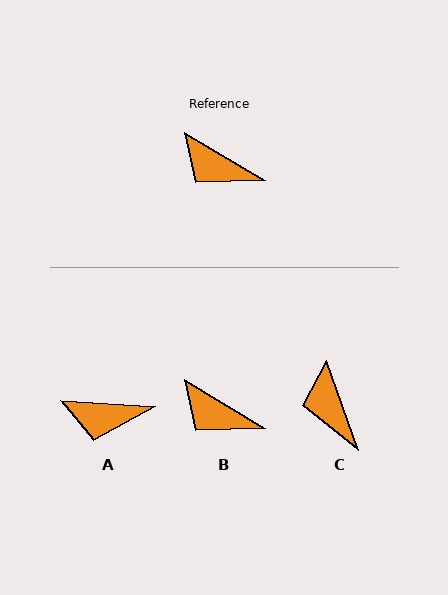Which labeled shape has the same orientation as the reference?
B.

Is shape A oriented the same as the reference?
No, it is off by about 27 degrees.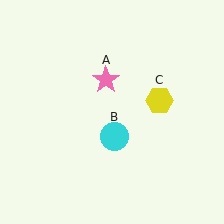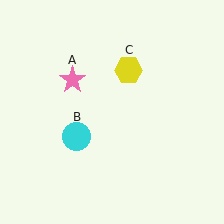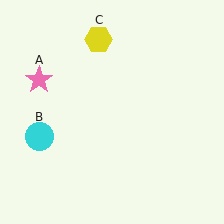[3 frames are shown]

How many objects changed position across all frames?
3 objects changed position: pink star (object A), cyan circle (object B), yellow hexagon (object C).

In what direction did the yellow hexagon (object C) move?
The yellow hexagon (object C) moved up and to the left.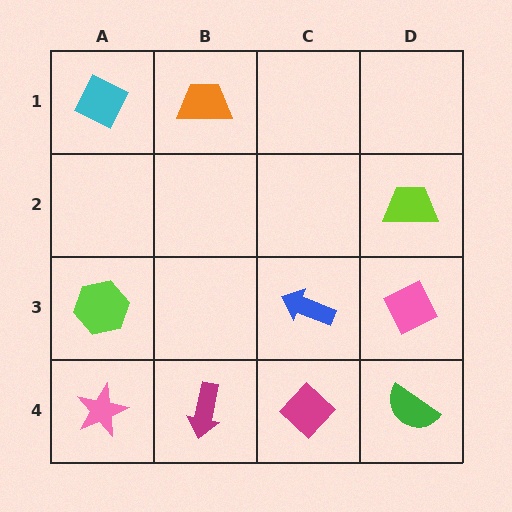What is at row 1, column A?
A cyan diamond.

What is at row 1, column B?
An orange trapezoid.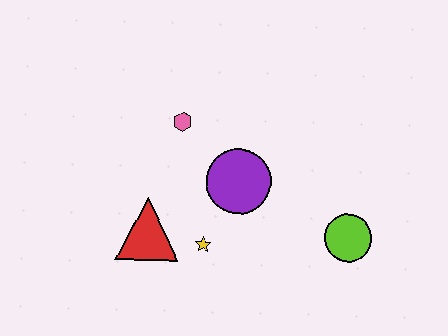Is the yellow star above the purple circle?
No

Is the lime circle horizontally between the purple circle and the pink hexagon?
No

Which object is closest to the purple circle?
The yellow star is closest to the purple circle.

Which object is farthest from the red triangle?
The lime circle is farthest from the red triangle.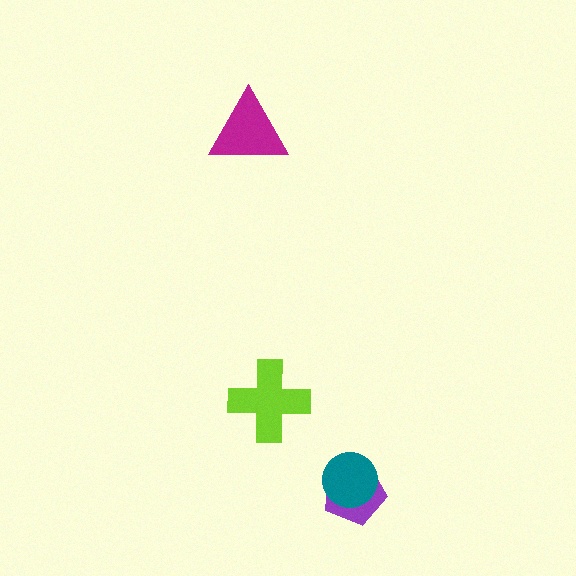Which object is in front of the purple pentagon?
The teal circle is in front of the purple pentagon.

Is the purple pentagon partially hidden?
Yes, it is partially covered by another shape.